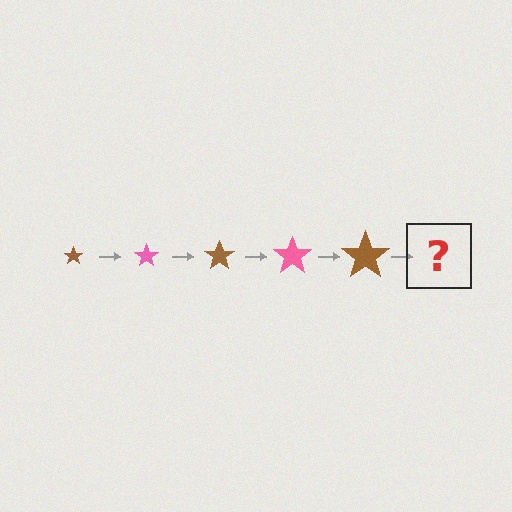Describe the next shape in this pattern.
It should be a pink star, larger than the previous one.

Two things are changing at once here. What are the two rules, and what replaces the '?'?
The two rules are that the star grows larger each step and the color cycles through brown and pink. The '?' should be a pink star, larger than the previous one.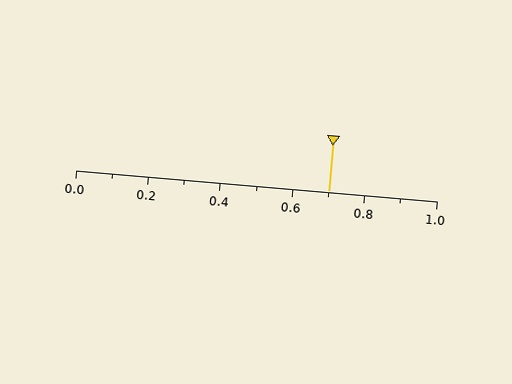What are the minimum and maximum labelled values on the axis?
The axis runs from 0.0 to 1.0.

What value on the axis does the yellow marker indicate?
The marker indicates approximately 0.7.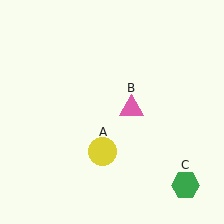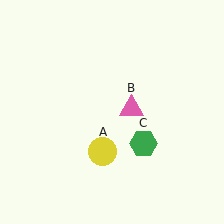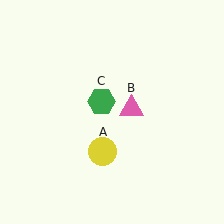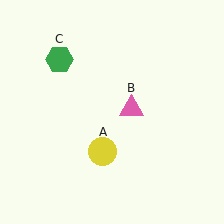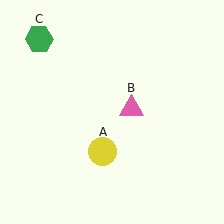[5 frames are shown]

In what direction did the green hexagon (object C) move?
The green hexagon (object C) moved up and to the left.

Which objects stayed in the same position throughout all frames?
Yellow circle (object A) and pink triangle (object B) remained stationary.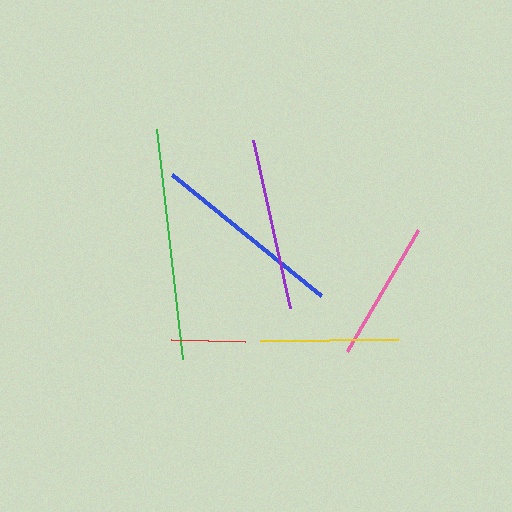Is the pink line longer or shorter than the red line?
The pink line is longer than the red line.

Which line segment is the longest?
The green line is the longest at approximately 231 pixels.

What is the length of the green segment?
The green segment is approximately 231 pixels long.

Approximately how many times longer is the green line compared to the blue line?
The green line is approximately 1.2 times the length of the blue line.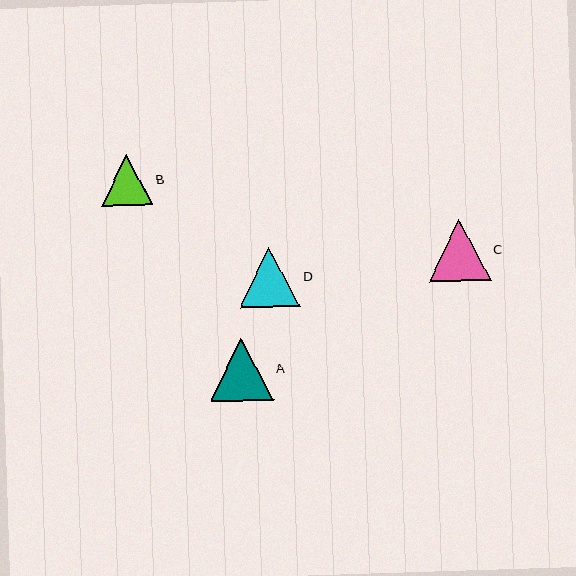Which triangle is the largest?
Triangle A is the largest with a size of approximately 63 pixels.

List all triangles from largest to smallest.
From largest to smallest: A, C, D, B.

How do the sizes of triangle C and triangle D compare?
Triangle C and triangle D are approximately the same size.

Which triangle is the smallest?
Triangle B is the smallest with a size of approximately 51 pixels.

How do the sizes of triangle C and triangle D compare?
Triangle C and triangle D are approximately the same size.